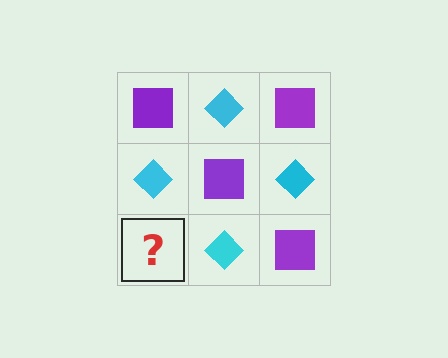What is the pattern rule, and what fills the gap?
The rule is that it alternates purple square and cyan diamond in a checkerboard pattern. The gap should be filled with a purple square.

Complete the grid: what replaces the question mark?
The question mark should be replaced with a purple square.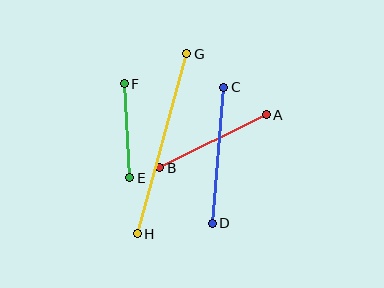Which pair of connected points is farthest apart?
Points G and H are farthest apart.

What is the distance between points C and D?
The distance is approximately 136 pixels.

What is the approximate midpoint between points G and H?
The midpoint is at approximately (162, 144) pixels.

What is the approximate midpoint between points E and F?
The midpoint is at approximately (127, 131) pixels.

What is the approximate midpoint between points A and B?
The midpoint is at approximately (213, 141) pixels.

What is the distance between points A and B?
The distance is approximately 119 pixels.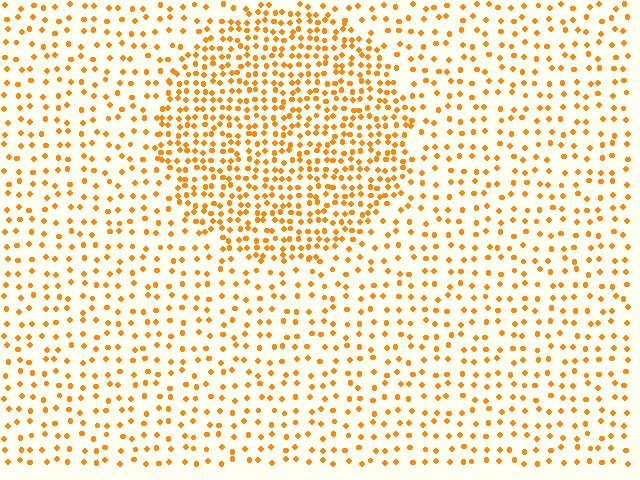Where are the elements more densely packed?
The elements are more densely packed inside the circle boundary.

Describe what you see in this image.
The image contains small orange elements arranged at two different densities. A circle-shaped region is visible where the elements are more densely packed than the surrounding area.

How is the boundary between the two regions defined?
The boundary is defined by a change in element density (approximately 2.1x ratio). All elements are the same color, size, and shape.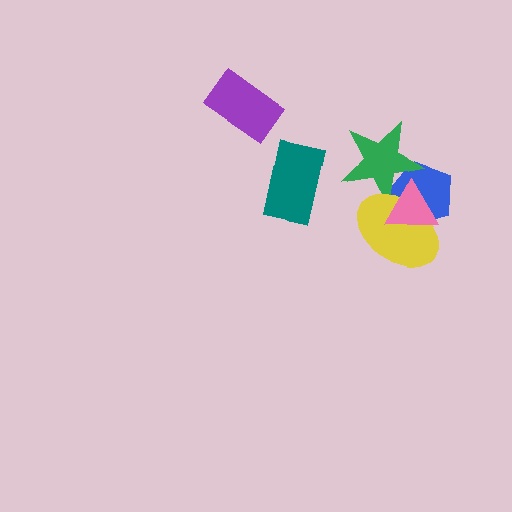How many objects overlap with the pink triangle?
3 objects overlap with the pink triangle.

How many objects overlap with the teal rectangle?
0 objects overlap with the teal rectangle.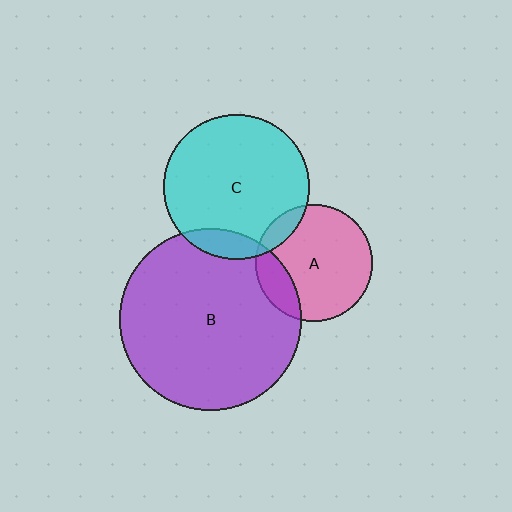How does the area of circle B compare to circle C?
Approximately 1.6 times.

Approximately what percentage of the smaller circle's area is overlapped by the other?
Approximately 10%.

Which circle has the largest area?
Circle B (purple).